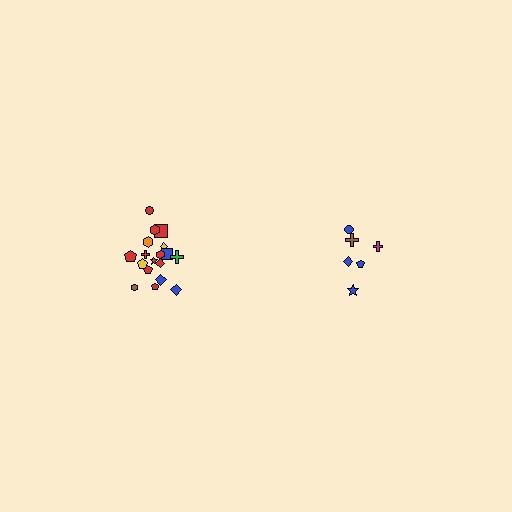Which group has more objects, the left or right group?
The left group.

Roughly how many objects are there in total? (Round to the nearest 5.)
Roughly 25 objects in total.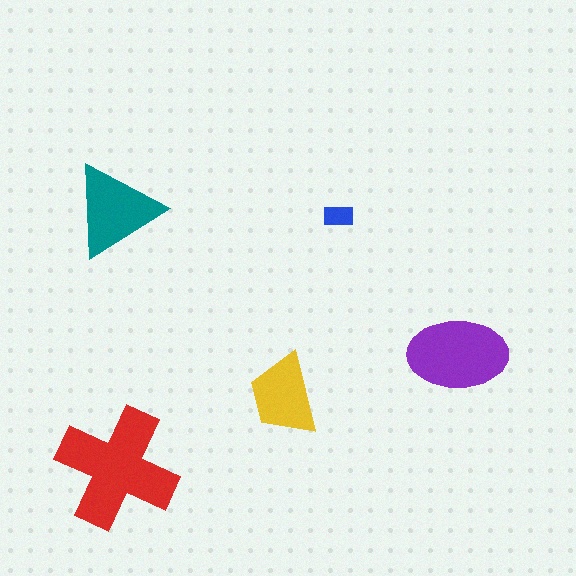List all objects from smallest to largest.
The blue rectangle, the yellow trapezoid, the teal triangle, the purple ellipse, the red cross.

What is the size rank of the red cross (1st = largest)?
1st.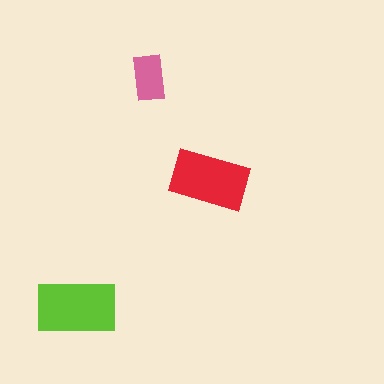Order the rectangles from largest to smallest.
the lime one, the red one, the pink one.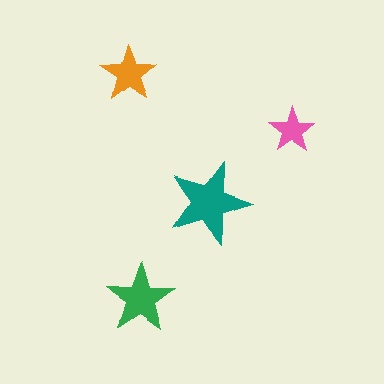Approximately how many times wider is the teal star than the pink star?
About 2 times wider.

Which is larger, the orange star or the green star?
The green one.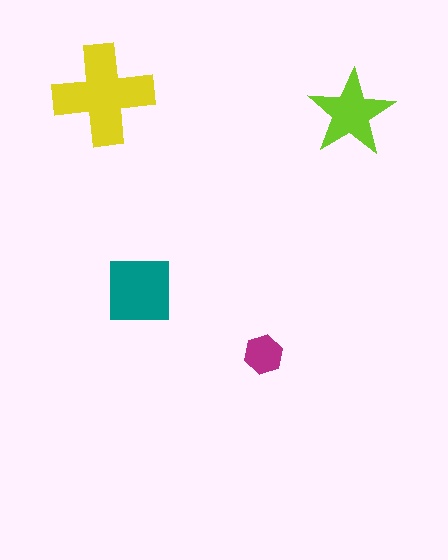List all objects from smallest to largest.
The magenta hexagon, the lime star, the teal square, the yellow cross.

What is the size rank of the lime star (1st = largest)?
3rd.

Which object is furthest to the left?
The yellow cross is leftmost.